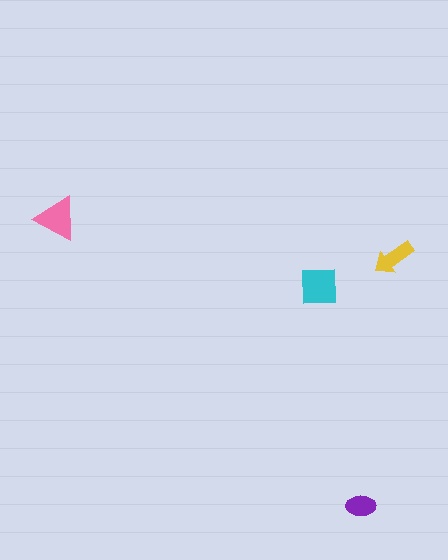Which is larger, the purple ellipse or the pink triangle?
The pink triangle.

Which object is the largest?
The cyan square.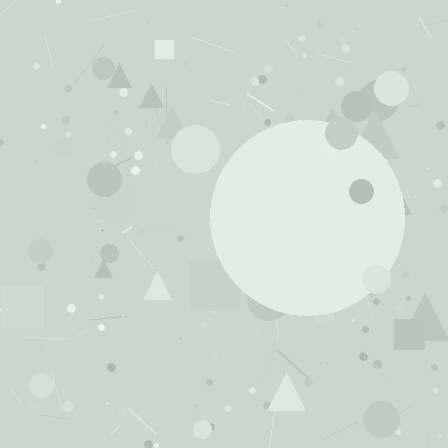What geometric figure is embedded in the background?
A circle is embedded in the background.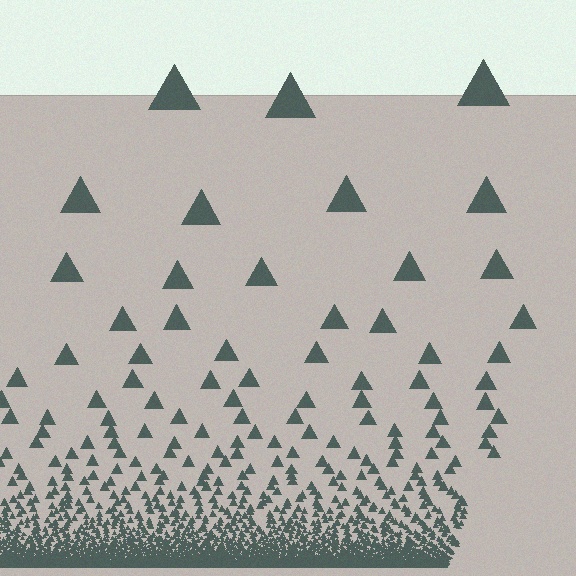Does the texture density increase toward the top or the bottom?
Density increases toward the bottom.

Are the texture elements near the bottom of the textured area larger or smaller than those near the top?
Smaller. The gradient is inverted — elements near the bottom are smaller and denser.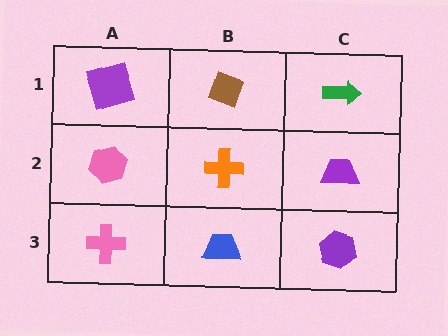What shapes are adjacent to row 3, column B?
An orange cross (row 2, column B), a pink cross (row 3, column A), a purple hexagon (row 3, column C).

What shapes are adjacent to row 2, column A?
A purple square (row 1, column A), a pink cross (row 3, column A), an orange cross (row 2, column B).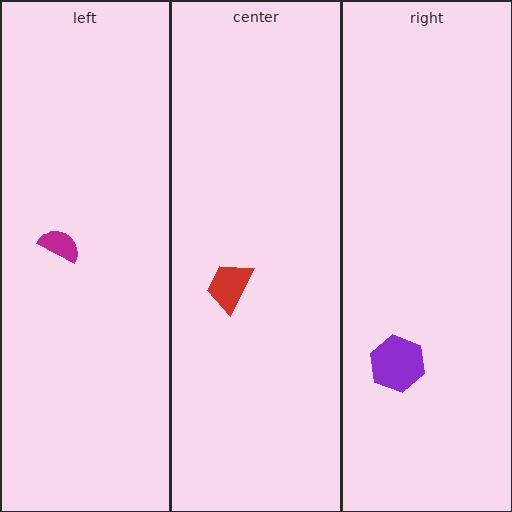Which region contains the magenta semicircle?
The left region.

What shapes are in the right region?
The purple hexagon.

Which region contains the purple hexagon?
The right region.